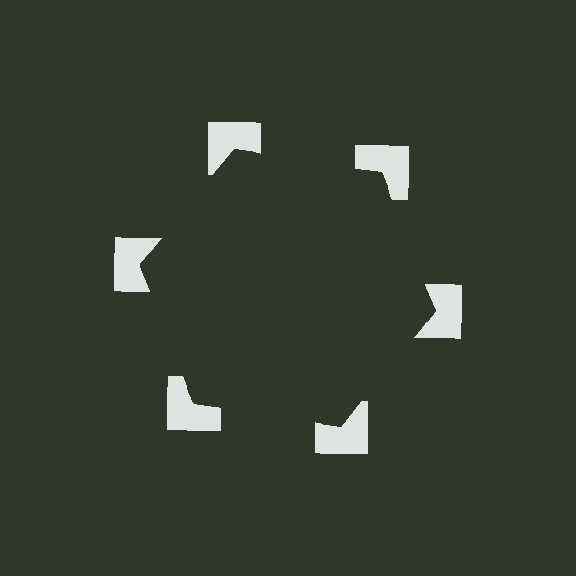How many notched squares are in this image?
There are 6 — one at each vertex of the illusory hexagon.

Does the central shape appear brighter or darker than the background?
It typically appears slightly darker than the background, even though no actual brightness change is drawn.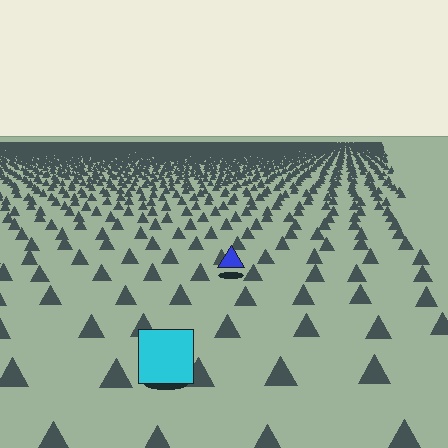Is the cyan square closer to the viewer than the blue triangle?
Yes. The cyan square is closer — you can tell from the texture gradient: the ground texture is coarser near it.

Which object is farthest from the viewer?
The blue triangle is farthest from the viewer. It appears smaller and the ground texture around it is denser.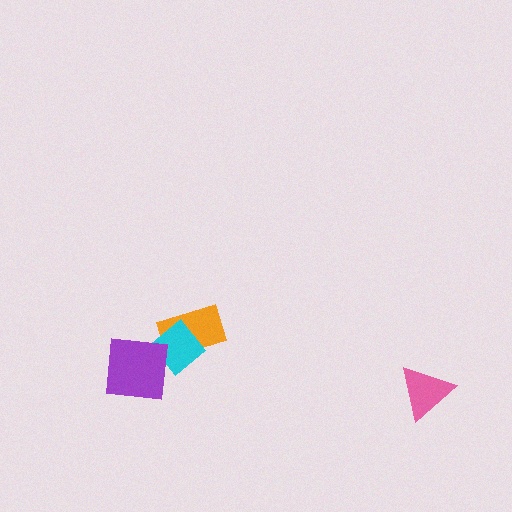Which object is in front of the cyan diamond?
The purple square is in front of the cyan diamond.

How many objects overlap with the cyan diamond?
2 objects overlap with the cyan diamond.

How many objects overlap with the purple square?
1 object overlaps with the purple square.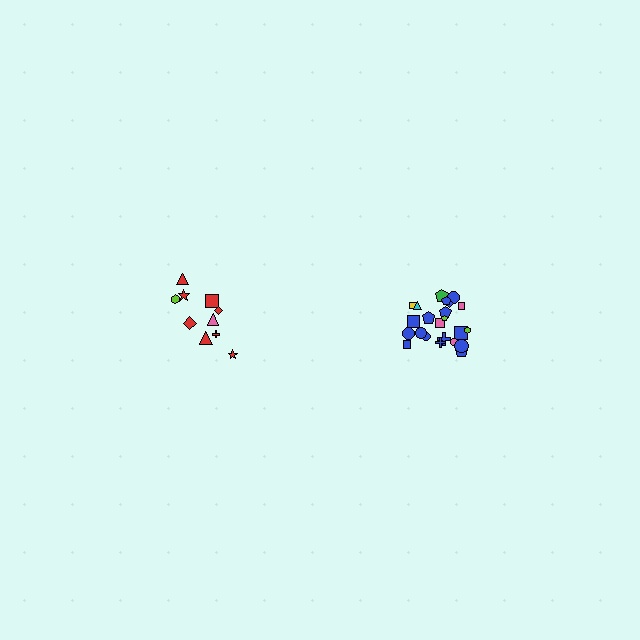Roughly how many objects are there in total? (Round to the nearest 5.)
Roughly 35 objects in total.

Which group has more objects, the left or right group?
The right group.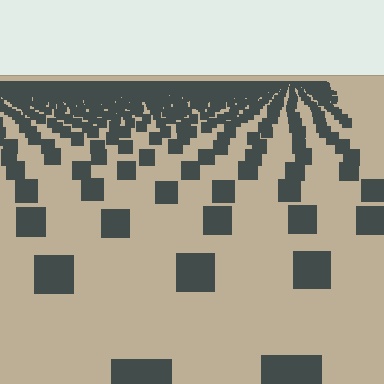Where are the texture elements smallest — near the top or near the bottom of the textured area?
Near the top.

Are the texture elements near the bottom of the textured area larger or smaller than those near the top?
Larger. Near the bottom, elements are closer to the viewer and appear at a bigger on-screen size.